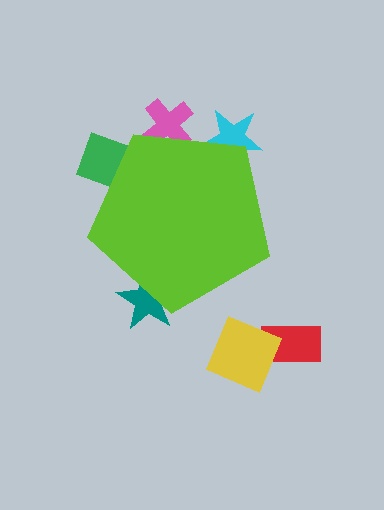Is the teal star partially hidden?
Yes, the teal star is partially hidden behind the lime pentagon.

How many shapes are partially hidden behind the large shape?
4 shapes are partially hidden.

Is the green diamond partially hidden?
Yes, the green diamond is partially hidden behind the lime pentagon.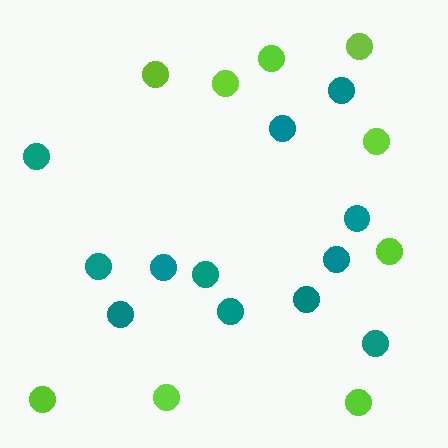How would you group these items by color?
There are 2 groups: one group of lime circles (9) and one group of teal circles (12).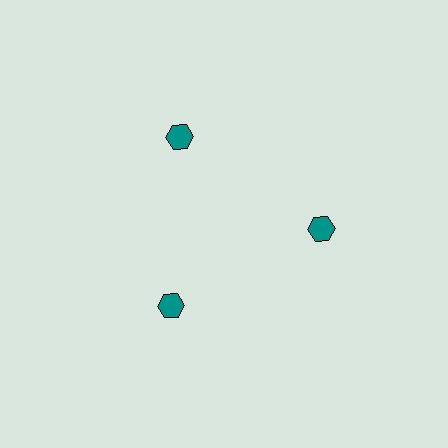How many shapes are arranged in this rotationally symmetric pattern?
There are 3 shapes, arranged in 3 groups of 1.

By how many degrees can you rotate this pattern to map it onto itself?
The pattern maps onto itself every 120 degrees of rotation.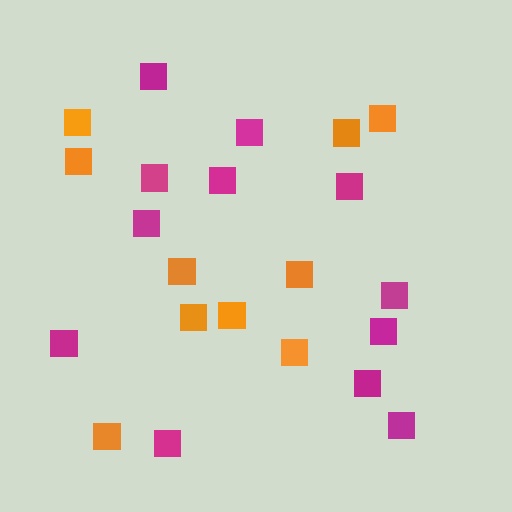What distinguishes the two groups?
There are 2 groups: one group of orange squares (10) and one group of magenta squares (12).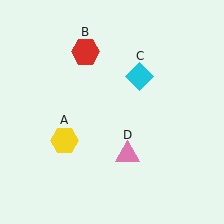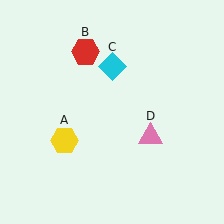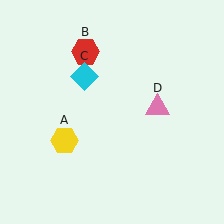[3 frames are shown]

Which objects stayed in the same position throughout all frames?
Yellow hexagon (object A) and red hexagon (object B) remained stationary.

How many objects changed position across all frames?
2 objects changed position: cyan diamond (object C), pink triangle (object D).